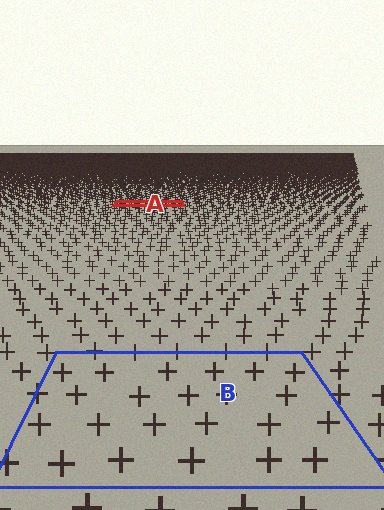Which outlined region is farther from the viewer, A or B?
Region A is farther from the viewer — the texture elements inside it appear smaller and more densely packed.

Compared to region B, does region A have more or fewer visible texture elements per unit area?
Region A has more texture elements per unit area — they are packed more densely because it is farther away.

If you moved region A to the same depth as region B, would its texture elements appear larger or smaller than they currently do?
They would appear larger. At a closer depth, the same texture elements are projected at a bigger on-screen size.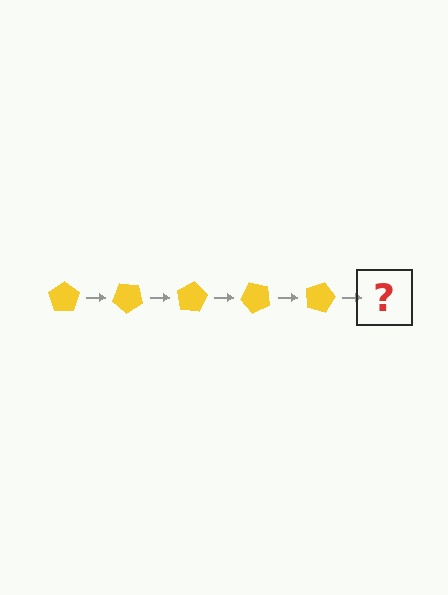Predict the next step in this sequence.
The next step is a yellow pentagon rotated 200 degrees.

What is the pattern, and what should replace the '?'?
The pattern is that the pentagon rotates 40 degrees each step. The '?' should be a yellow pentagon rotated 200 degrees.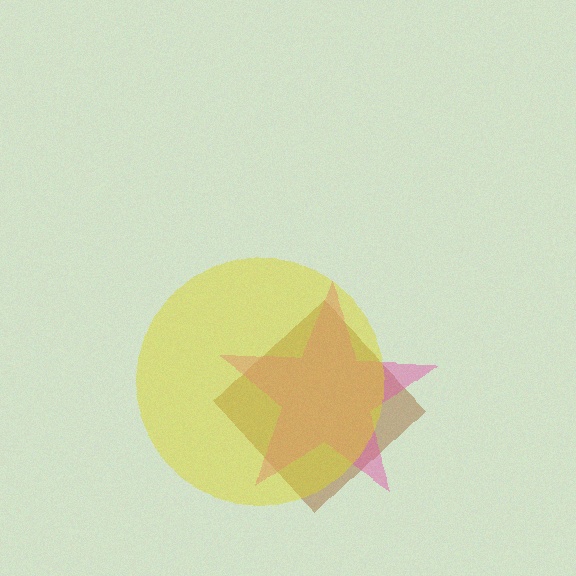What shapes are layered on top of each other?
The layered shapes are: a brown diamond, a pink star, a yellow circle.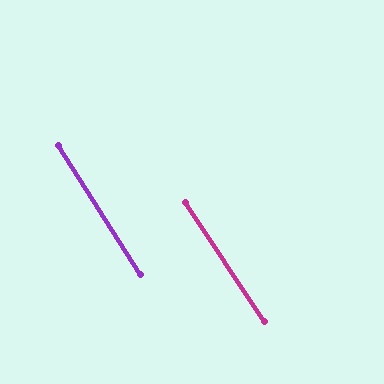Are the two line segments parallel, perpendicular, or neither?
Parallel — their directions differ by only 1.1°.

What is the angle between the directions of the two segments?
Approximately 1 degree.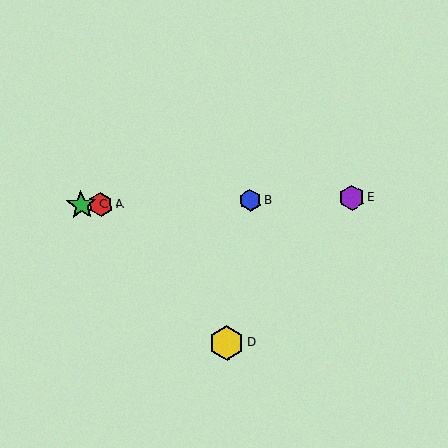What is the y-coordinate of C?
Object C is at y≈205.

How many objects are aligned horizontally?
4 objects (A, B, C, E) are aligned horizontally.